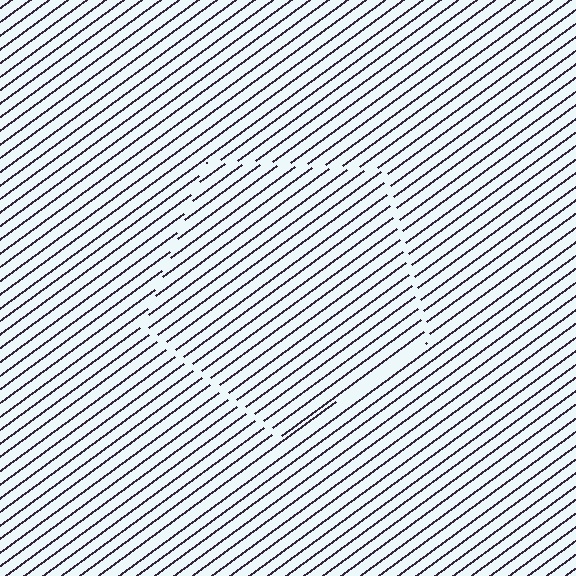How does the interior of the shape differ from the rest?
The interior of the shape contains the same grating, shifted by half a period — the contour is defined by the phase discontinuity where line-ends from the inner and outer gratings abut.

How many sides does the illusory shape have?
5 sides — the line-ends trace a pentagon.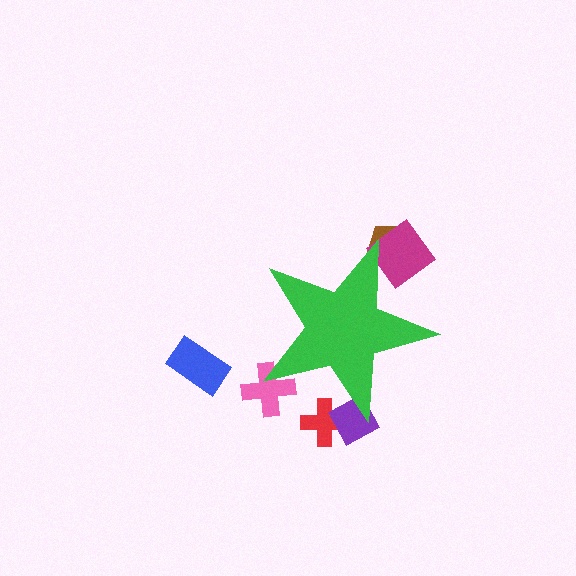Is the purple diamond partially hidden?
Yes, the purple diamond is partially hidden behind the green star.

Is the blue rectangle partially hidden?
No, the blue rectangle is fully visible.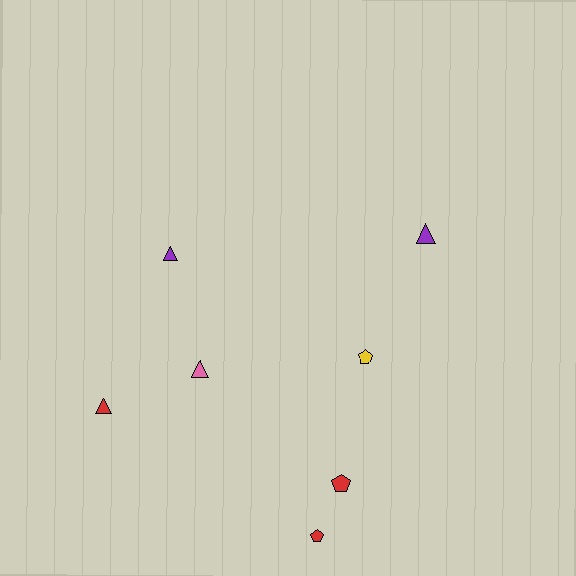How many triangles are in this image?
There are 4 triangles.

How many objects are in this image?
There are 7 objects.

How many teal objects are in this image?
There are no teal objects.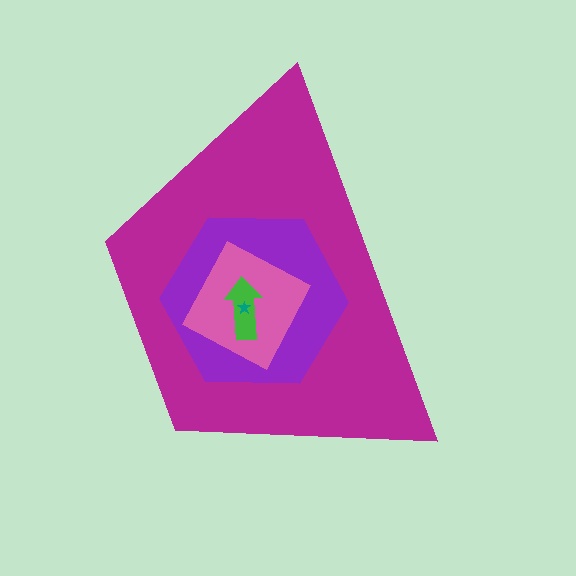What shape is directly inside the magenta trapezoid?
The purple hexagon.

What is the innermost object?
The teal star.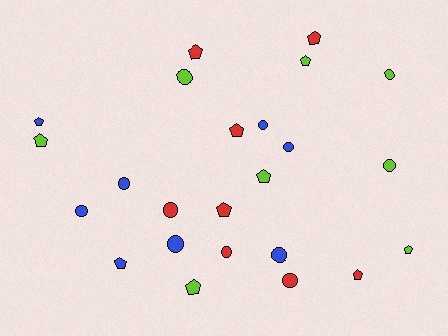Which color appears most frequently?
Lime, with 8 objects.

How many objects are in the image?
There are 24 objects.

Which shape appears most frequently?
Pentagon, with 12 objects.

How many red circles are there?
There are 3 red circles.